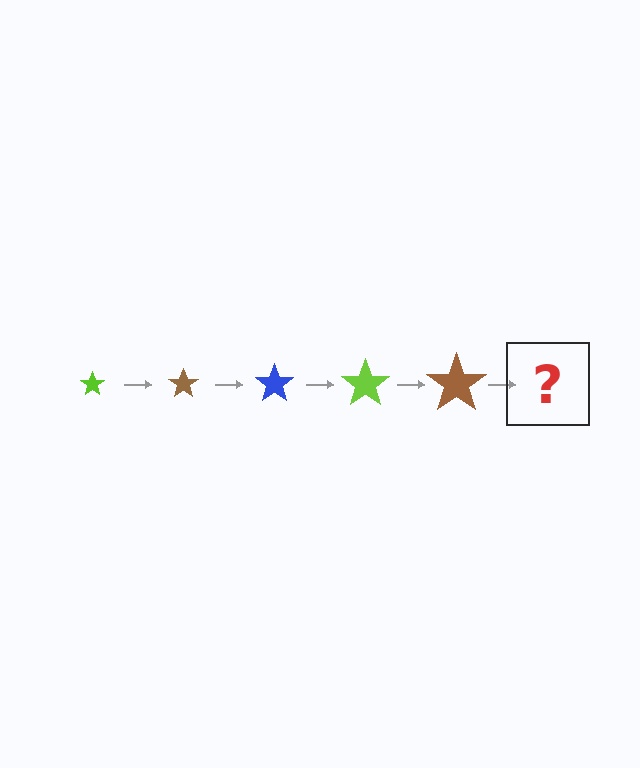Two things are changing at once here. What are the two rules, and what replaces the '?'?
The two rules are that the star grows larger each step and the color cycles through lime, brown, and blue. The '?' should be a blue star, larger than the previous one.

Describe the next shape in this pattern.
It should be a blue star, larger than the previous one.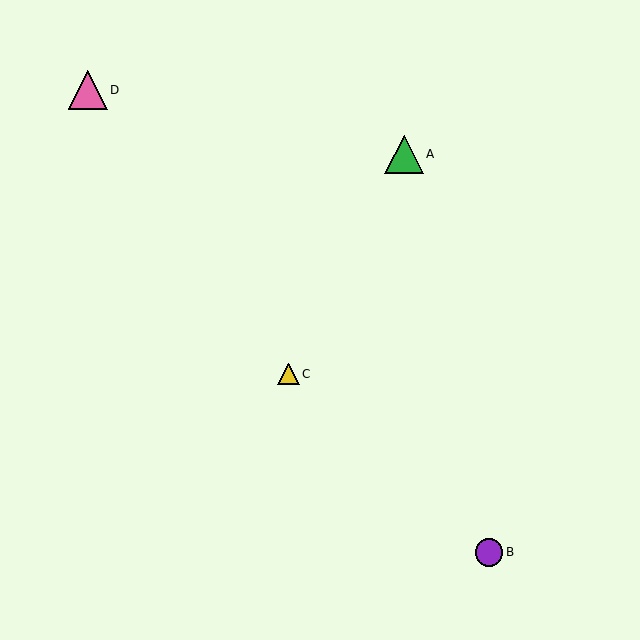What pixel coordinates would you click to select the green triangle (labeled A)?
Click at (404, 154) to select the green triangle A.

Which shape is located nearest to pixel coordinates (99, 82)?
The pink triangle (labeled D) at (88, 90) is nearest to that location.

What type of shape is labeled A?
Shape A is a green triangle.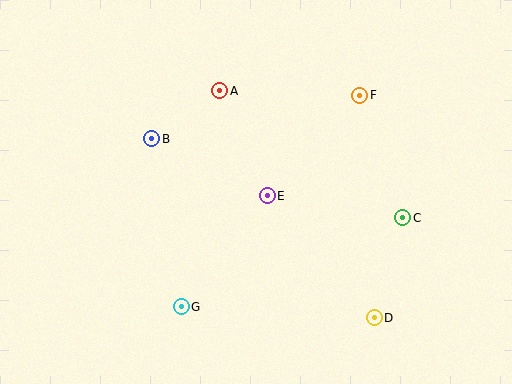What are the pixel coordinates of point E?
Point E is at (267, 196).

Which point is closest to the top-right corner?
Point F is closest to the top-right corner.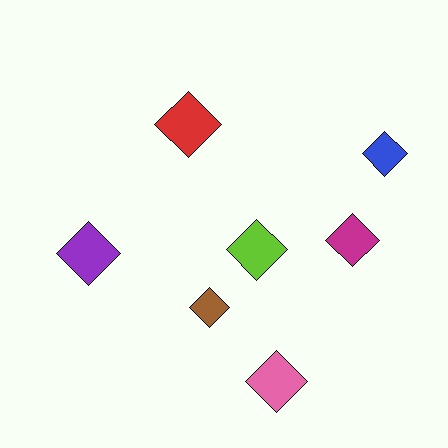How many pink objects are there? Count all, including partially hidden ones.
There is 1 pink object.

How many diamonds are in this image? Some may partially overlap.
There are 7 diamonds.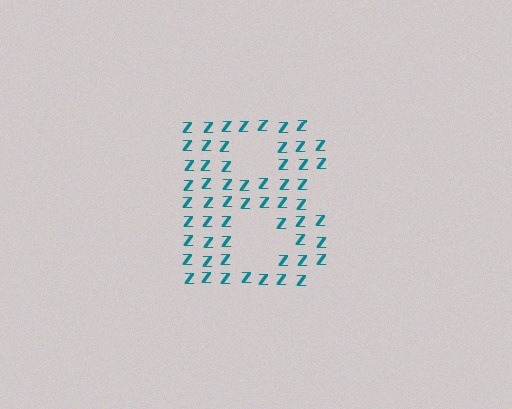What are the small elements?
The small elements are letter Z's.